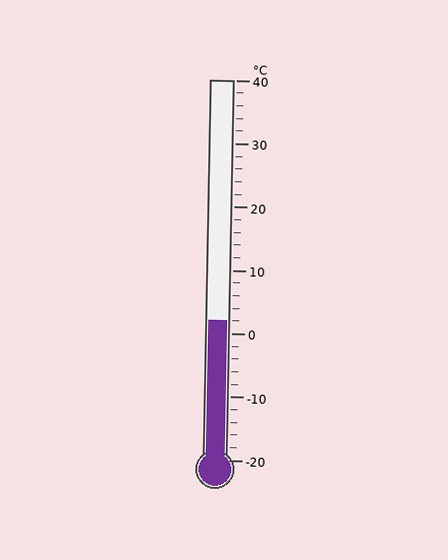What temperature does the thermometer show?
The thermometer shows approximately 2°C.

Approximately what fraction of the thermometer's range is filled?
The thermometer is filled to approximately 35% of its range.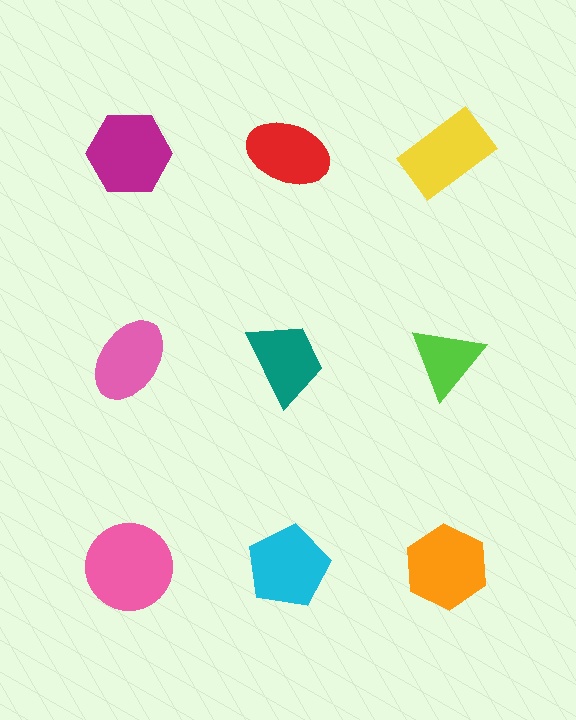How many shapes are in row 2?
3 shapes.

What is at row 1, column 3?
A yellow rectangle.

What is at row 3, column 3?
An orange hexagon.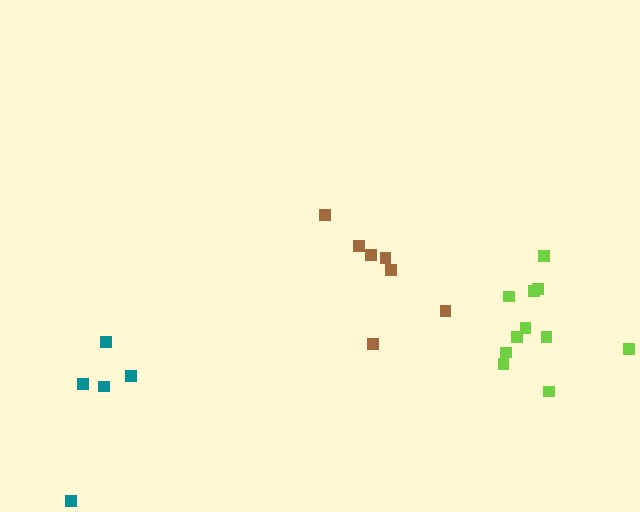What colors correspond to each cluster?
The clusters are colored: brown, teal, lime.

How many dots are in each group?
Group 1: 7 dots, Group 2: 5 dots, Group 3: 11 dots (23 total).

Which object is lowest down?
The teal cluster is bottommost.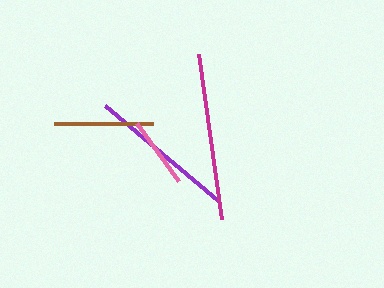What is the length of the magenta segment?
The magenta segment is approximately 167 pixels long.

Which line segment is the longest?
The magenta line is the longest at approximately 167 pixels.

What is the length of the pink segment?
The pink segment is approximately 72 pixels long.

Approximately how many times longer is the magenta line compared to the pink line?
The magenta line is approximately 2.3 times the length of the pink line.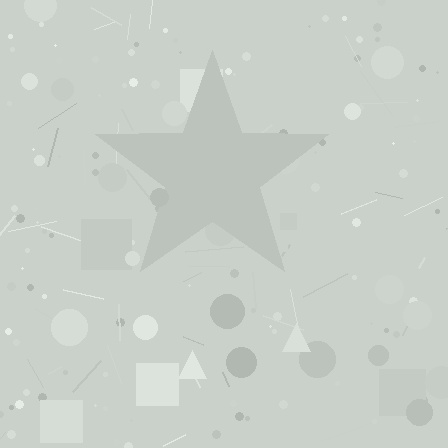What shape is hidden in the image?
A star is hidden in the image.